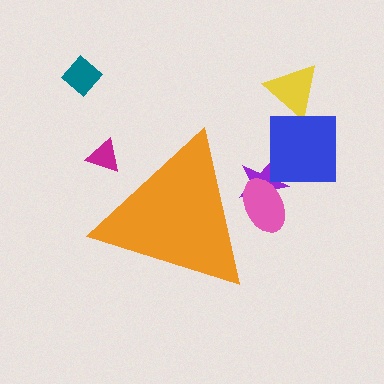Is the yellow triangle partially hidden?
No, the yellow triangle is fully visible.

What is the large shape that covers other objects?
An orange triangle.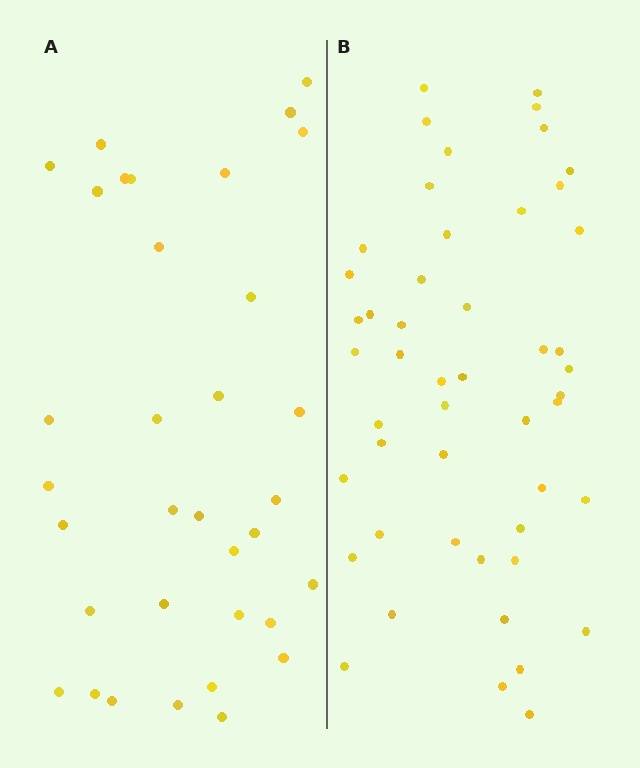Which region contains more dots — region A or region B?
Region B (the right region) has more dots.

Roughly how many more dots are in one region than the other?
Region B has approximately 15 more dots than region A.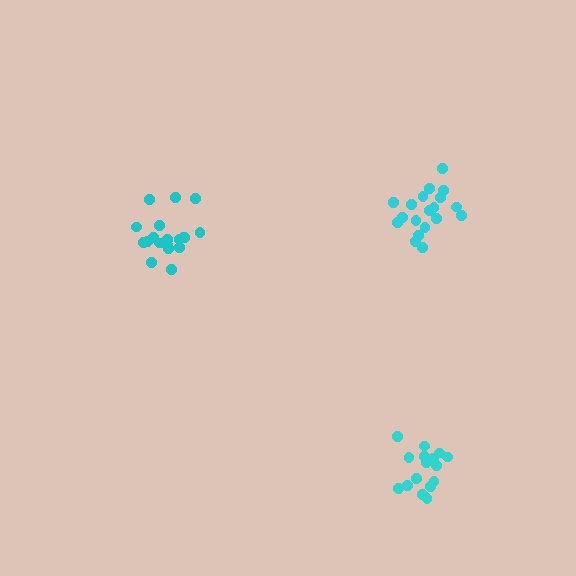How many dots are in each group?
Group 1: 16 dots, Group 2: 19 dots, Group 3: 19 dots (54 total).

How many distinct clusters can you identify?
There are 3 distinct clusters.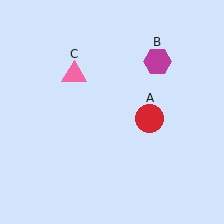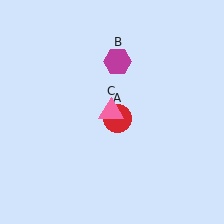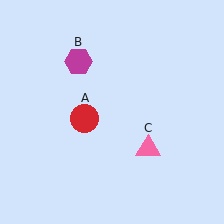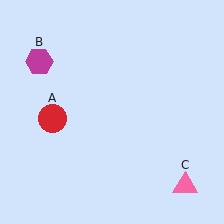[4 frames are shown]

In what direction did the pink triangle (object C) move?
The pink triangle (object C) moved down and to the right.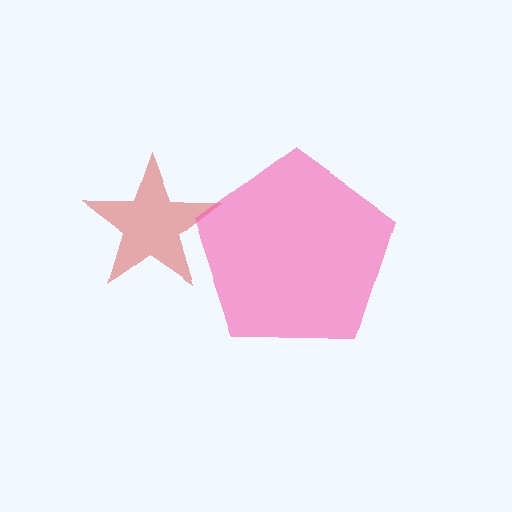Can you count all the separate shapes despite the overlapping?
Yes, there are 2 separate shapes.